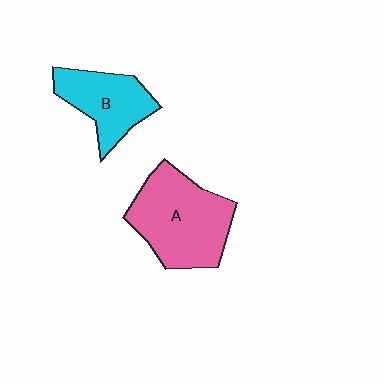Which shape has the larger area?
Shape A (pink).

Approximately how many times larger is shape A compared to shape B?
Approximately 1.6 times.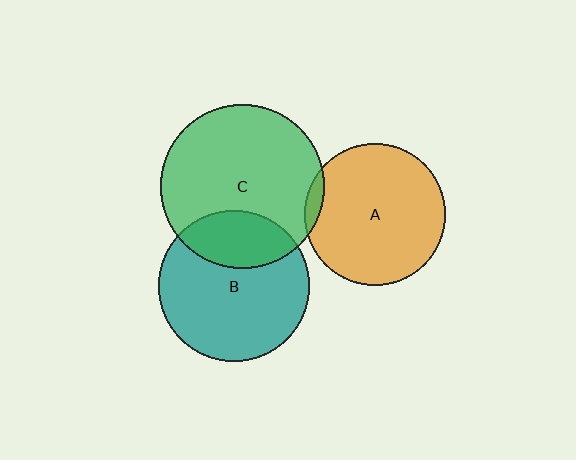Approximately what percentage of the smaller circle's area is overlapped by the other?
Approximately 5%.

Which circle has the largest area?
Circle C (green).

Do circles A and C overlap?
Yes.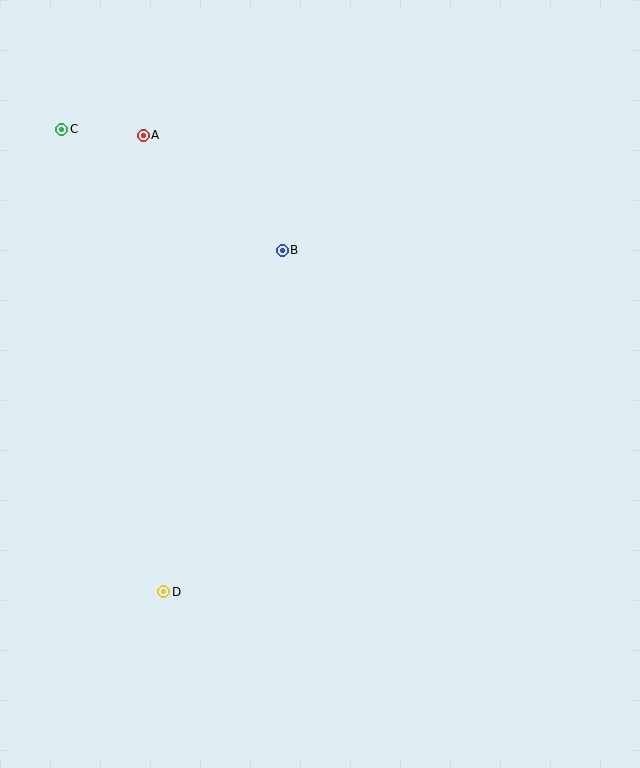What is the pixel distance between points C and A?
The distance between C and A is 81 pixels.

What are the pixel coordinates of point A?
Point A is at (143, 135).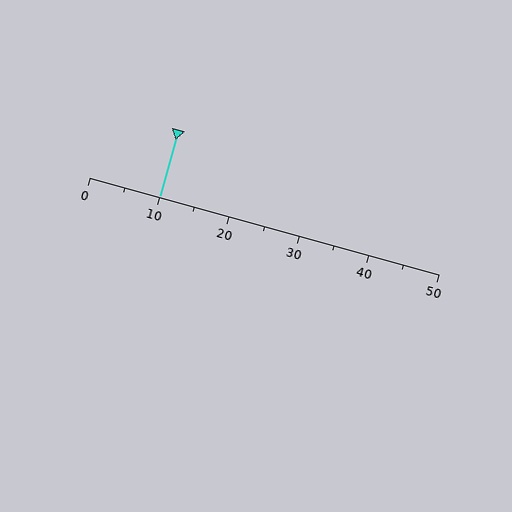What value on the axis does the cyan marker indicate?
The marker indicates approximately 10.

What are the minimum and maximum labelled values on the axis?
The axis runs from 0 to 50.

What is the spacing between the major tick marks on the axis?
The major ticks are spaced 10 apart.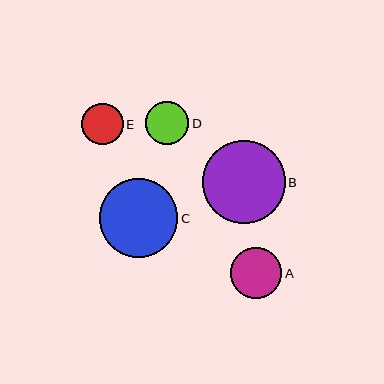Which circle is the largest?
Circle B is the largest with a size of approximately 82 pixels.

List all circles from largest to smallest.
From largest to smallest: B, C, A, D, E.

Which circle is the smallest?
Circle E is the smallest with a size of approximately 42 pixels.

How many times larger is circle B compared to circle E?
Circle B is approximately 2.0 times the size of circle E.